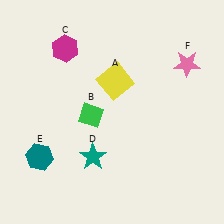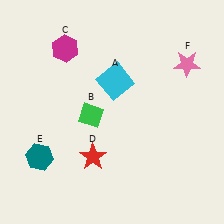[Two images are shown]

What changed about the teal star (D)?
In Image 1, D is teal. In Image 2, it changed to red.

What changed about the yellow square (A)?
In Image 1, A is yellow. In Image 2, it changed to cyan.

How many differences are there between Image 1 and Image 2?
There are 2 differences between the two images.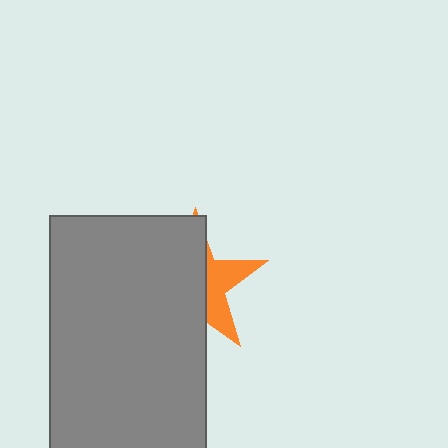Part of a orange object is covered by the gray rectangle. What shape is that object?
It is a star.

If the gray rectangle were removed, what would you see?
You would see the complete orange star.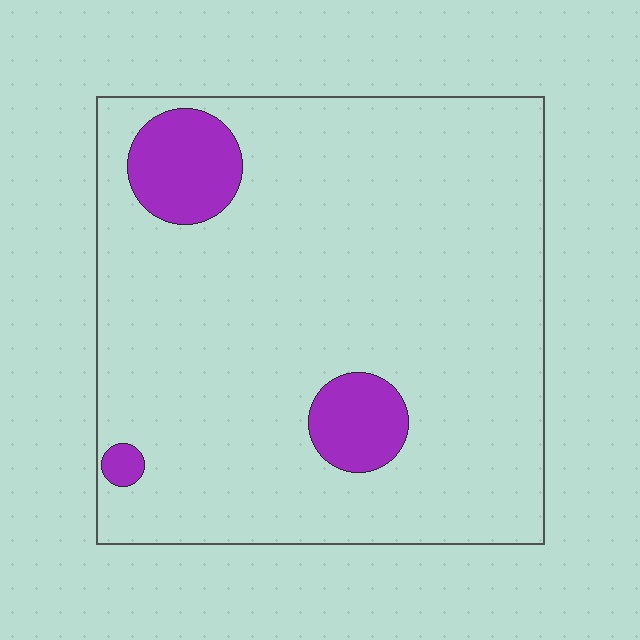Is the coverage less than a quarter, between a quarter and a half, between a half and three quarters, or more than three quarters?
Less than a quarter.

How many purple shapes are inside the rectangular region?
3.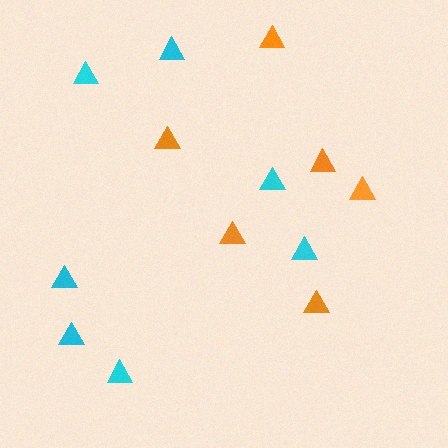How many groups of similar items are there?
There are 2 groups: one group of orange triangles (6) and one group of cyan triangles (7).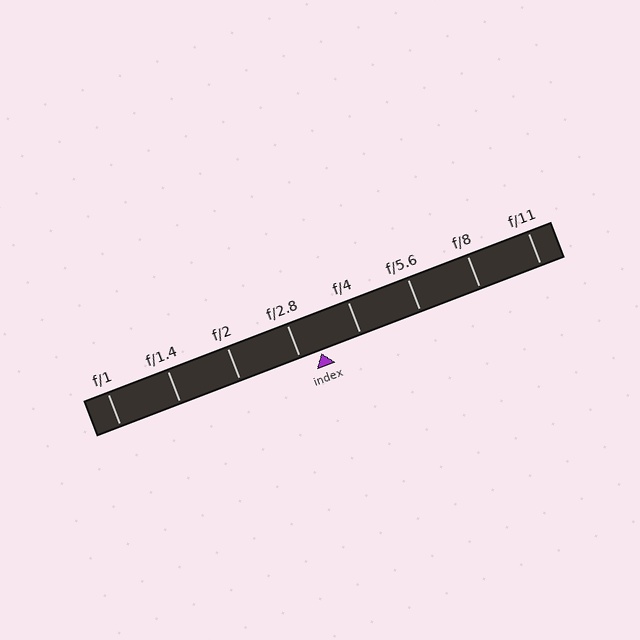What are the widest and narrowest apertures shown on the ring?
The widest aperture shown is f/1 and the narrowest is f/11.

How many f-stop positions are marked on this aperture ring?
There are 8 f-stop positions marked.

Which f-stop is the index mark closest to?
The index mark is closest to f/2.8.